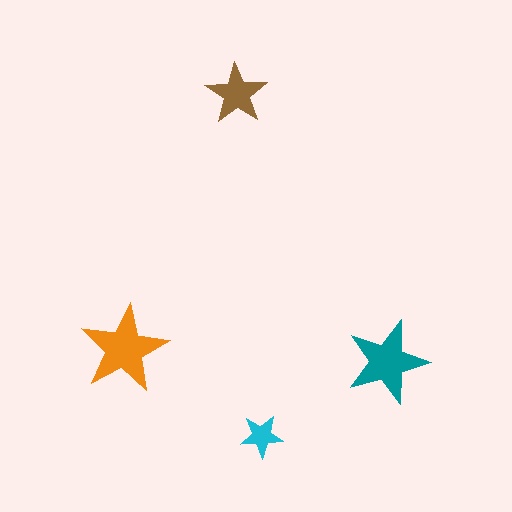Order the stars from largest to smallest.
the orange one, the teal one, the brown one, the cyan one.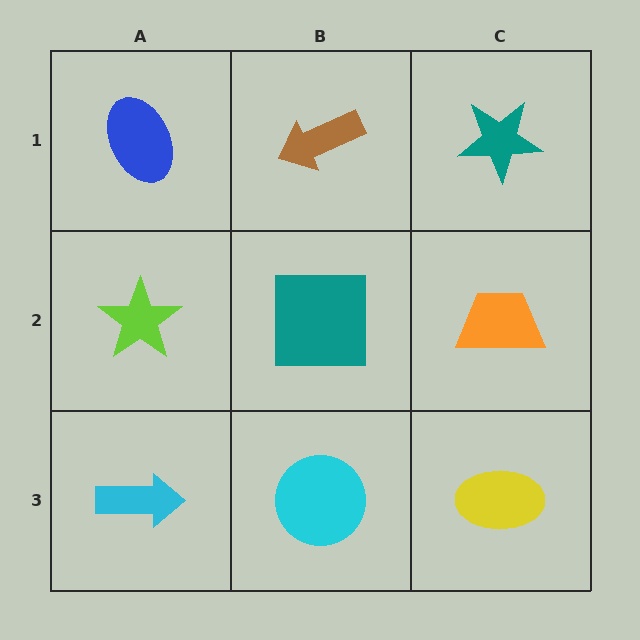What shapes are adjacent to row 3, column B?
A teal square (row 2, column B), a cyan arrow (row 3, column A), a yellow ellipse (row 3, column C).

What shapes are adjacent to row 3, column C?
An orange trapezoid (row 2, column C), a cyan circle (row 3, column B).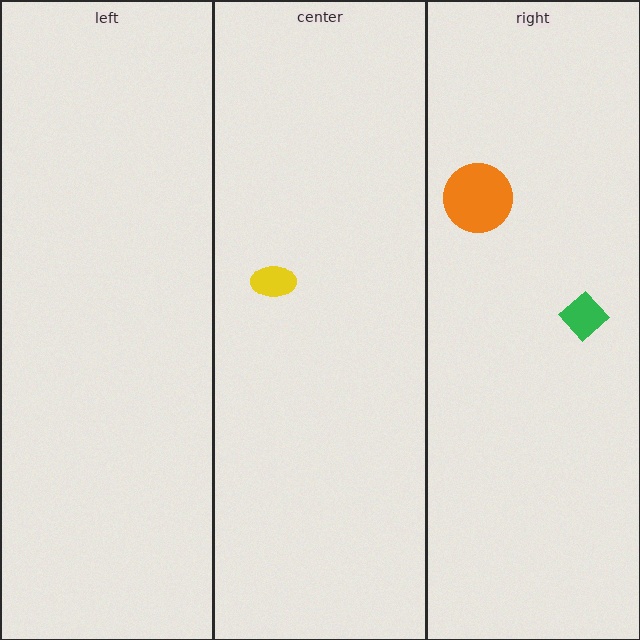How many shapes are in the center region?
1.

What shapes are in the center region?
The yellow ellipse.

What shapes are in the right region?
The orange circle, the green diamond.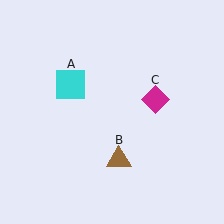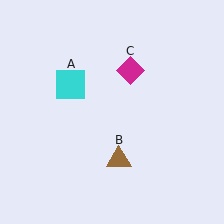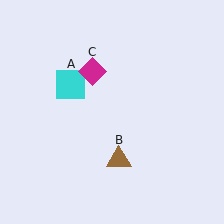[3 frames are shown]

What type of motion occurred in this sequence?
The magenta diamond (object C) rotated counterclockwise around the center of the scene.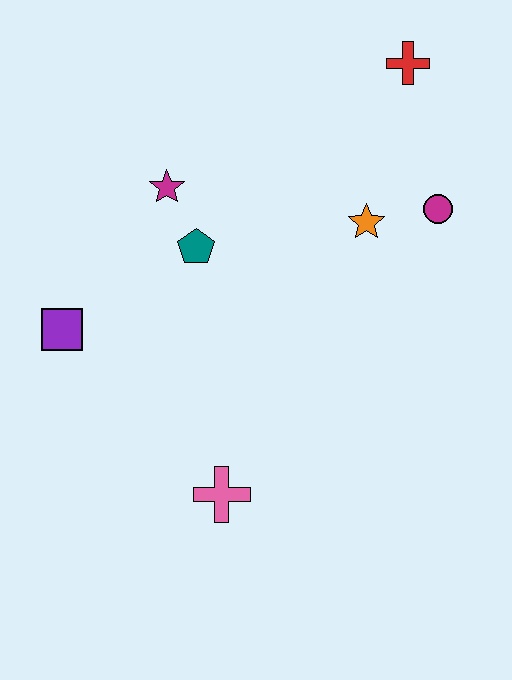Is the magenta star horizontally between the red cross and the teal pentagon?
No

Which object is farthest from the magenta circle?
The purple square is farthest from the magenta circle.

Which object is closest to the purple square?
The teal pentagon is closest to the purple square.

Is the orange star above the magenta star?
No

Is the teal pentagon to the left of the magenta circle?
Yes